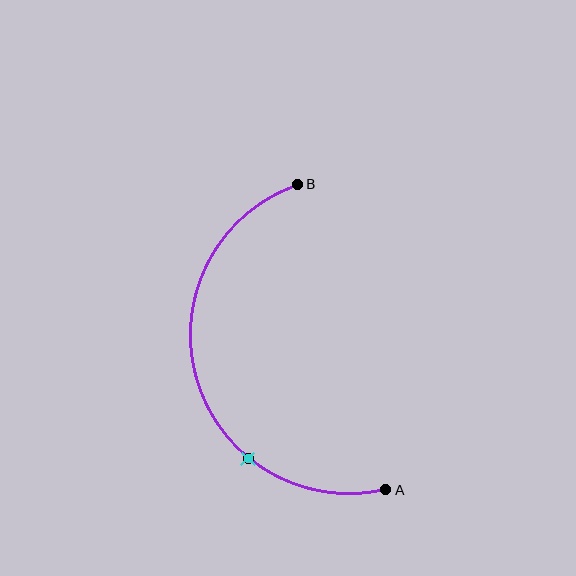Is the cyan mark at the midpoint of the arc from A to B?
No. The cyan mark lies on the arc but is closer to endpoint A. The arc midpoint would be at the point on the curve equidistant along the arc from both A and B.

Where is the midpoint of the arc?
The arc midpoint is the point on the curve farthest from the straight line joining A and B. It sits to the left of that line.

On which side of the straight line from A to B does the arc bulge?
The arc bulges to the left of the straight line connecting A and B.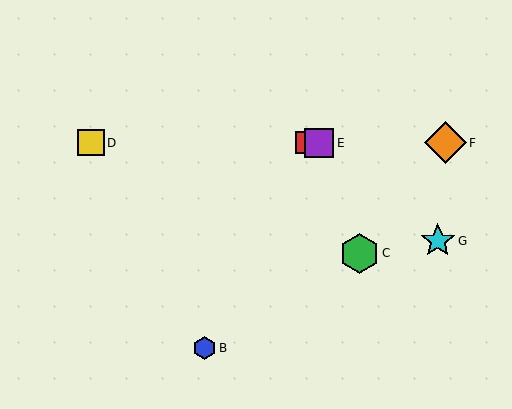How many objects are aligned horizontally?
4 objects (A, D, E, F) are aligned horizontally.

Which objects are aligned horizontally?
Objects A, D, E, F are aligned horizontally.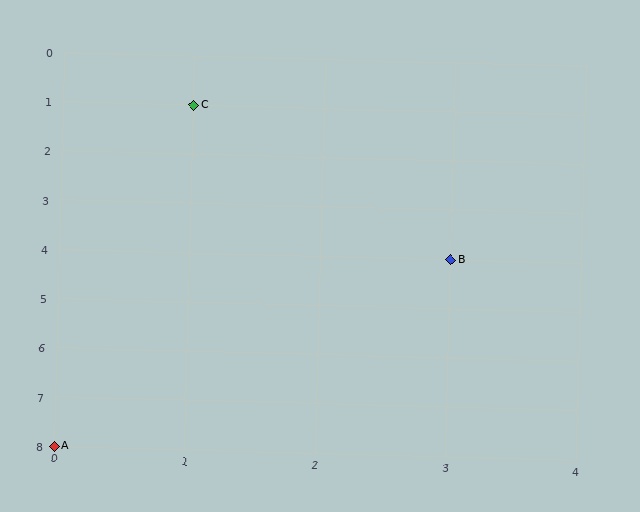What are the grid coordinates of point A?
Point A is at grid coordinates (0, 8).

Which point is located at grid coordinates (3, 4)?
Point B is at (3, 4).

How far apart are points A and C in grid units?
Points A and C are 1 column and 7 rows apart (about 7.1 grid units diagonally).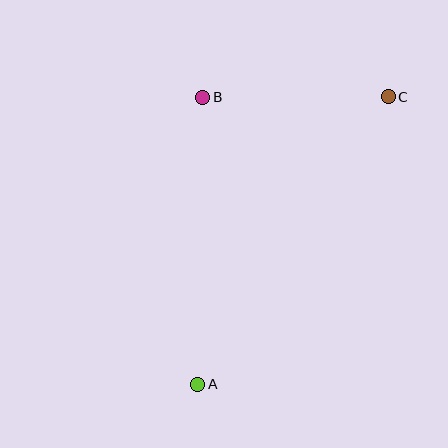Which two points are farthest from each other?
Points A and C are farthest from each other.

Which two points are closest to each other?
Points B and C are closest to each other.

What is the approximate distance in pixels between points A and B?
The distance between A and B is approximately 287 pixels.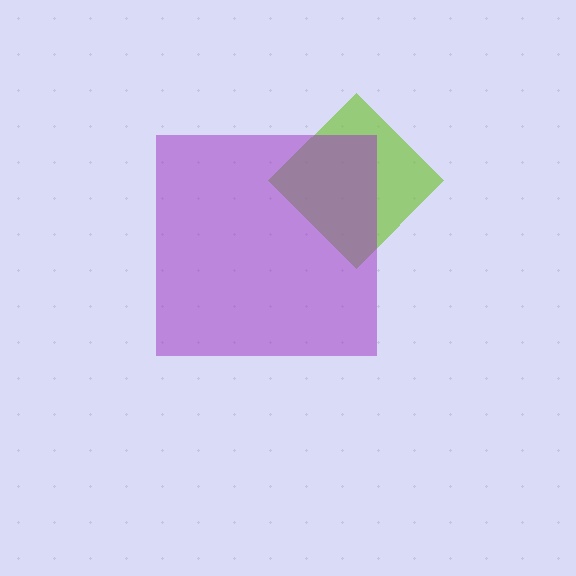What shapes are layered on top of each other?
The layered shapes are: a lime diamond, a purple square.